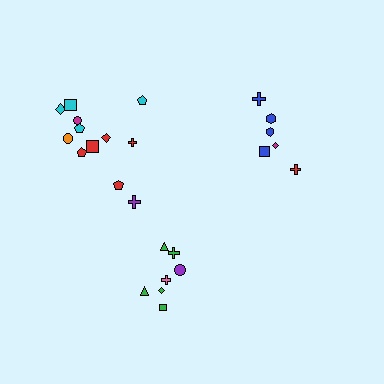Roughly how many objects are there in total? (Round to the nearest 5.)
Roughly 25 objects in total.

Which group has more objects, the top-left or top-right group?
The top-left group.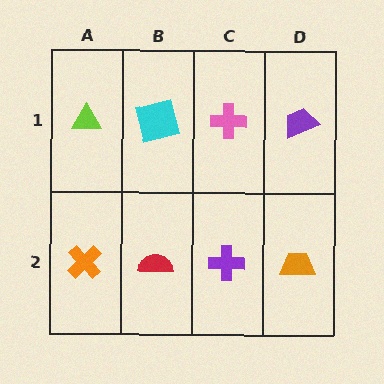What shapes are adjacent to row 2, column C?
A pink cross (row 1, column C), a red semicircle (row 2, column B), an orange trapezoid (row 2, column D).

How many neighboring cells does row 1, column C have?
3.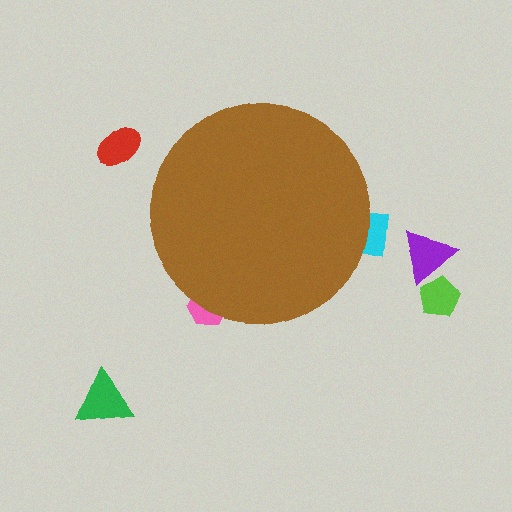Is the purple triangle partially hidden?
No, the purple triangle is fully visible.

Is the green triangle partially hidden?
No, the green triangle is fully visible.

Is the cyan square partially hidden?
Yes, the cyan square is partially hidden behind the brown circle.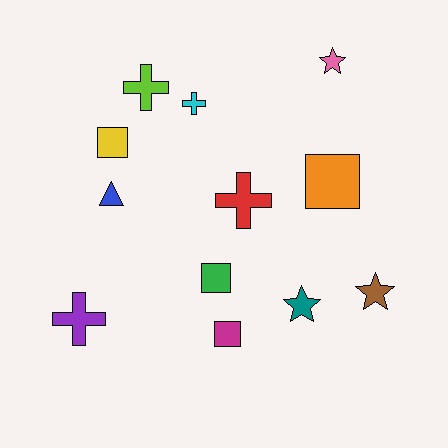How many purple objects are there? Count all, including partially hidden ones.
There is 1 purple object.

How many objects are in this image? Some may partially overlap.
There are 12 objects.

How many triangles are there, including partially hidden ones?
There is 1 triangle.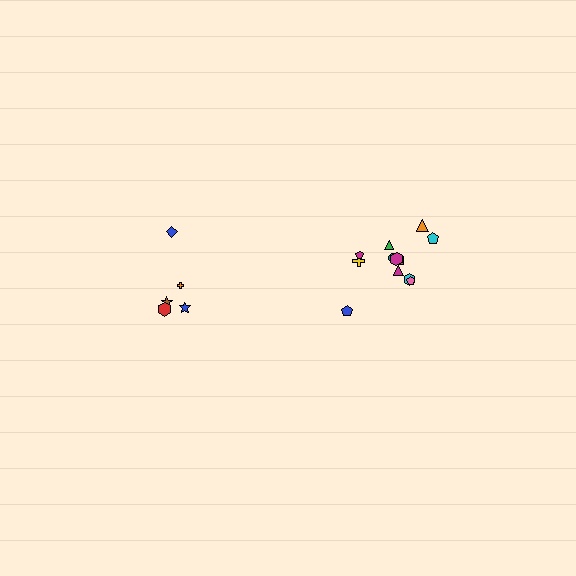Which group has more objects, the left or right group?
The right group.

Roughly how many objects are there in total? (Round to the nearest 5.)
Roughly 15 objects in total.